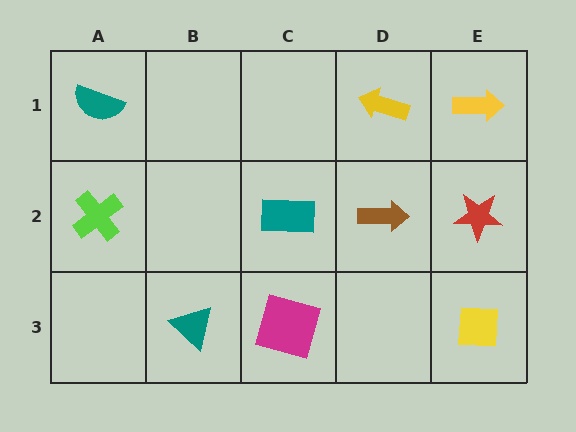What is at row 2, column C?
A teal rectangle.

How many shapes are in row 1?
3 shapes.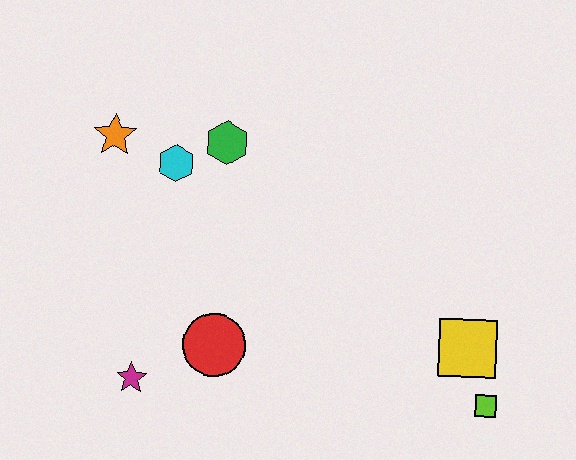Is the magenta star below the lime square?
No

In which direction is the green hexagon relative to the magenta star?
The green hexagon is above the magenta star.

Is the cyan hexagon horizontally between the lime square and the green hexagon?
No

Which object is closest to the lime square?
The yellow square is closest to the lime square.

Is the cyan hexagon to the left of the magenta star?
No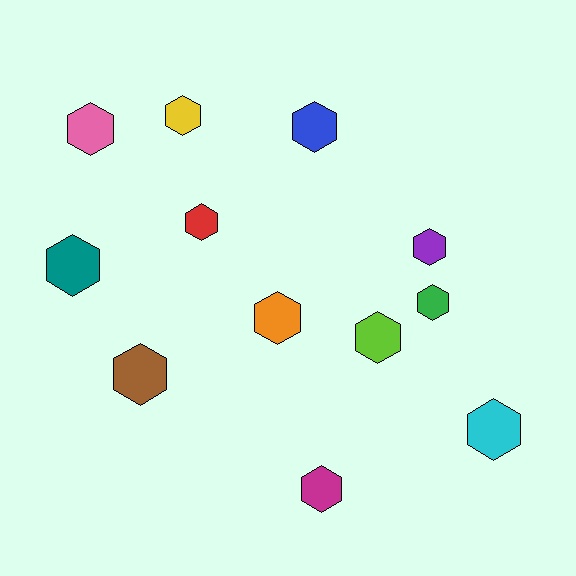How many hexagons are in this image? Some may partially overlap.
There are 12 hexagons.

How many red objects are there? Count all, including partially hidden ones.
There is 1 red object.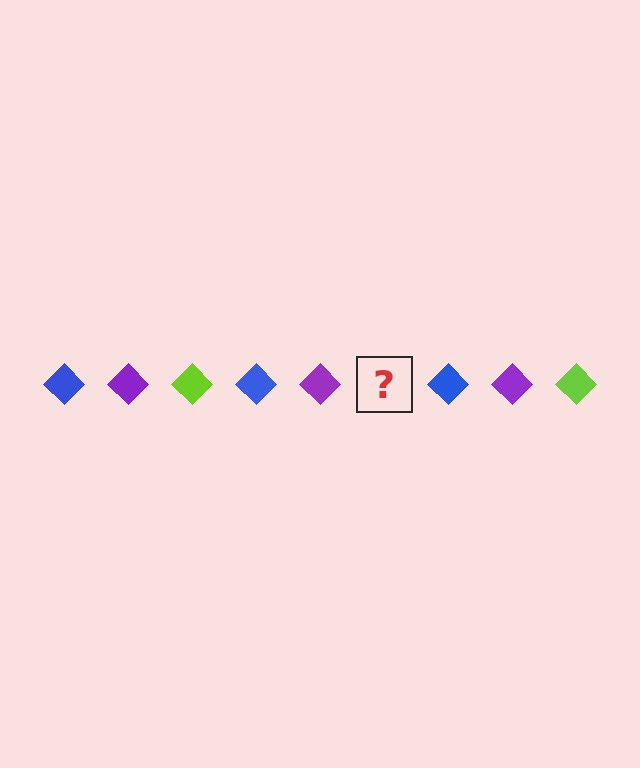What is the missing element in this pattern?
The missing element is a lime diamond.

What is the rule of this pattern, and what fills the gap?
The rule is that the pattern cycles through blue, purple, lime diamonds. The gap should be filled with a lime diamond.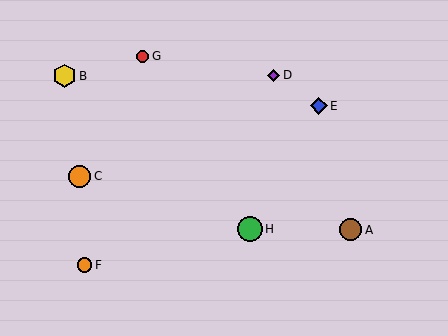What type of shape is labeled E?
Shape E is a blue diamond.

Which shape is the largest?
The green circle (labeled H) is the largest.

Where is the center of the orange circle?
The center of the orange circle is at (80, 176).